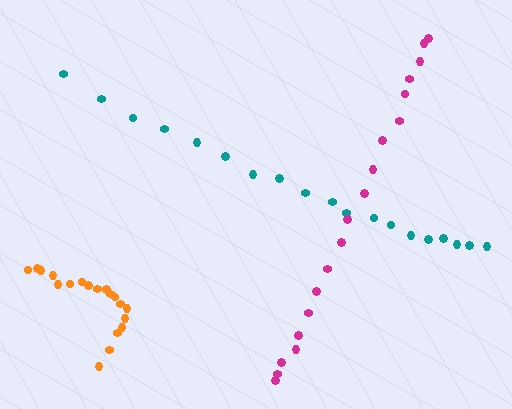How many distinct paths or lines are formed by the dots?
There are 3 distinct paths.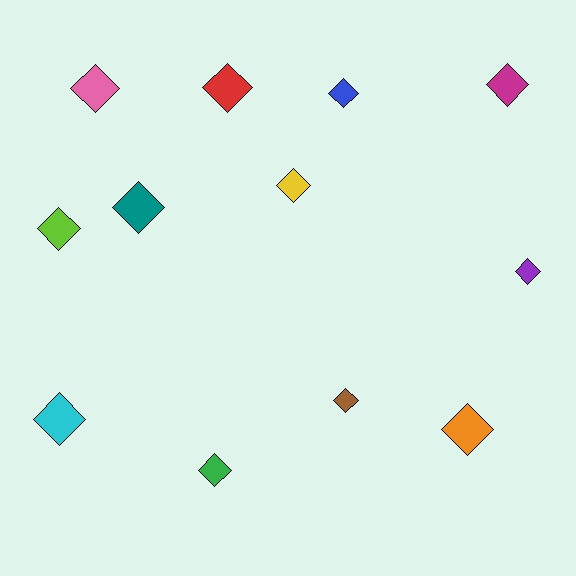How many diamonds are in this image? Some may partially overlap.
There are 12 diamonds.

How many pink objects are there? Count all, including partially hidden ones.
There is 1 pink object.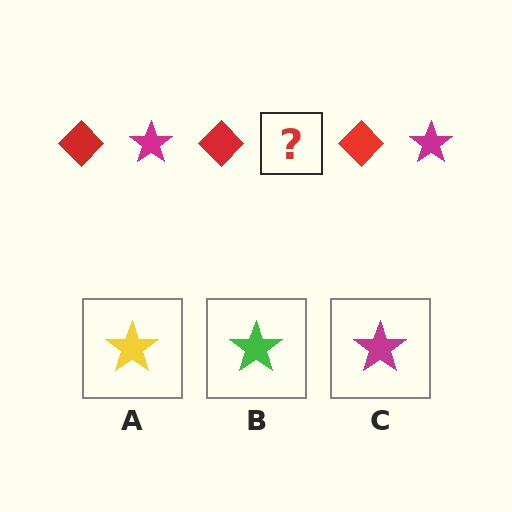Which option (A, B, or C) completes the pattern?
C.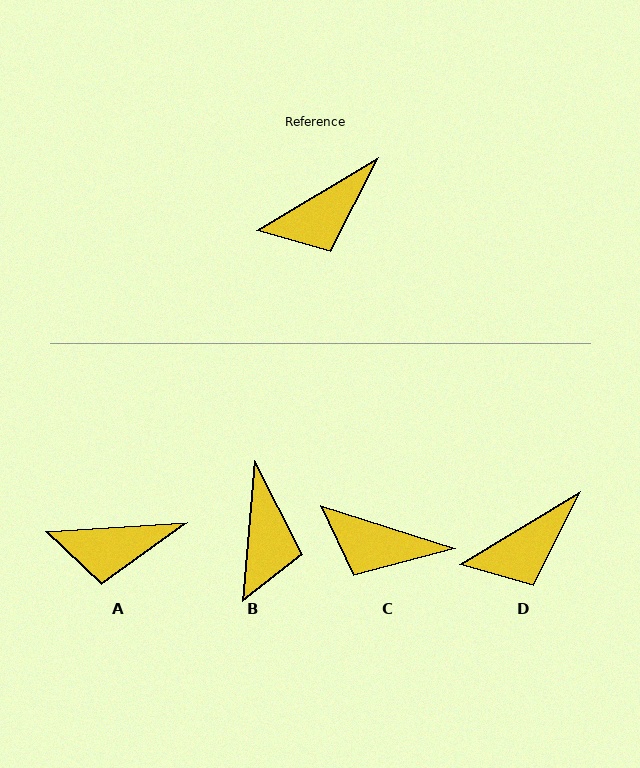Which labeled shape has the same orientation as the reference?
D.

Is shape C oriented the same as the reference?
No, it is off by about 49 degrees.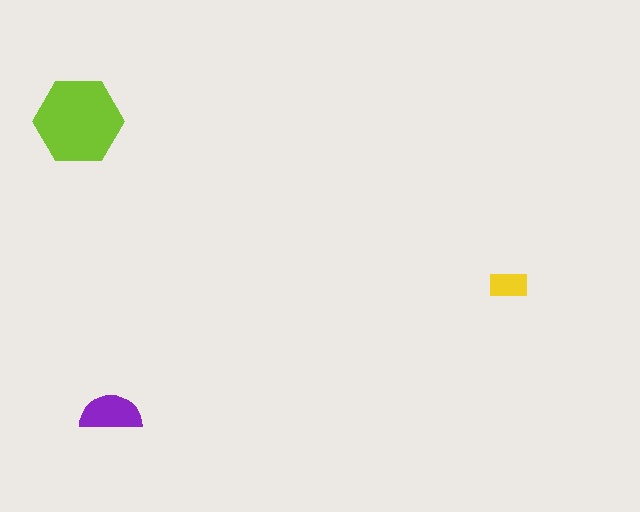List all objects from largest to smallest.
The lime hexagon, the purple semicircle, the yellow rectangle.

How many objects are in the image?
There are 3 objects in the image.